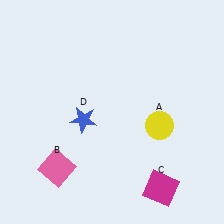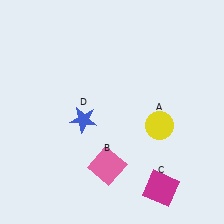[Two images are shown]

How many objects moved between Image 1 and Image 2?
1 object moved between the two images.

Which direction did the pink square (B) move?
The pink square (B) moved right.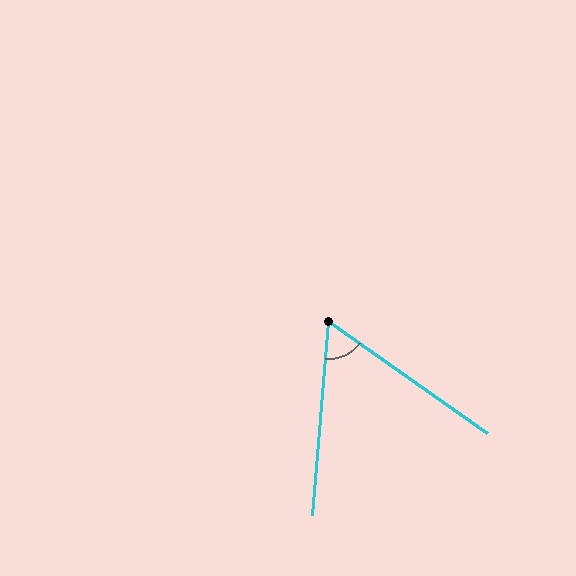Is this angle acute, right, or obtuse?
It is acute.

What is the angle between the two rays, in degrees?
Approximately 59 degrees.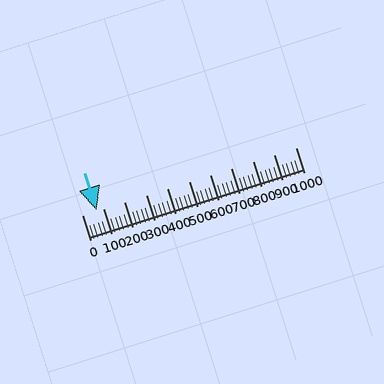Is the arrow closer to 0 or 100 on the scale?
The arrow is closer to 100.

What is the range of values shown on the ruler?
The ruler shows values from 0 to 1000.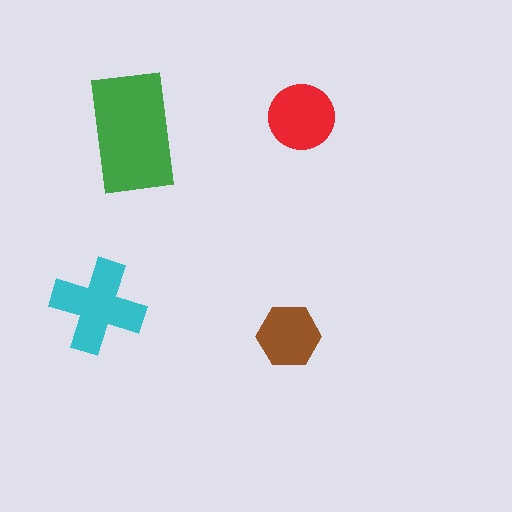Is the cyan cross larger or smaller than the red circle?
Larger.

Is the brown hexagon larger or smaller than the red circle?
Smaller.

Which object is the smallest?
The brown hexagon.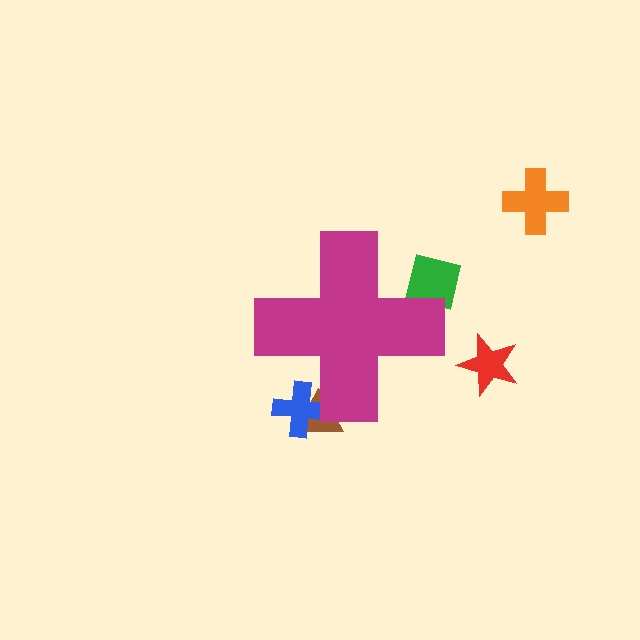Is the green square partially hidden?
Yes, the green square is partially hidden behind the magenta cross.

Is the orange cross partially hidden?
No, the orange cross is fully visible.